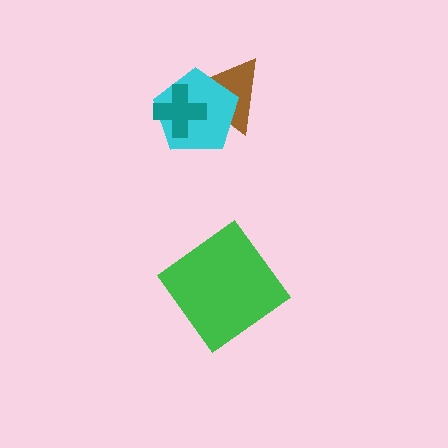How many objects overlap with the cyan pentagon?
2 objects overlap with the cyan pentagon.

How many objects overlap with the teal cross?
2 objects overlap with the teal cross.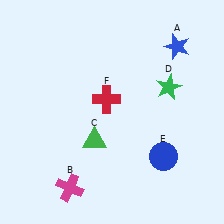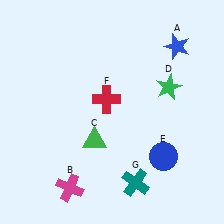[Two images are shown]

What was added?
A teal cross (G) was added in Image 2.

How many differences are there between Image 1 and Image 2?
There is 1 difference between the two images.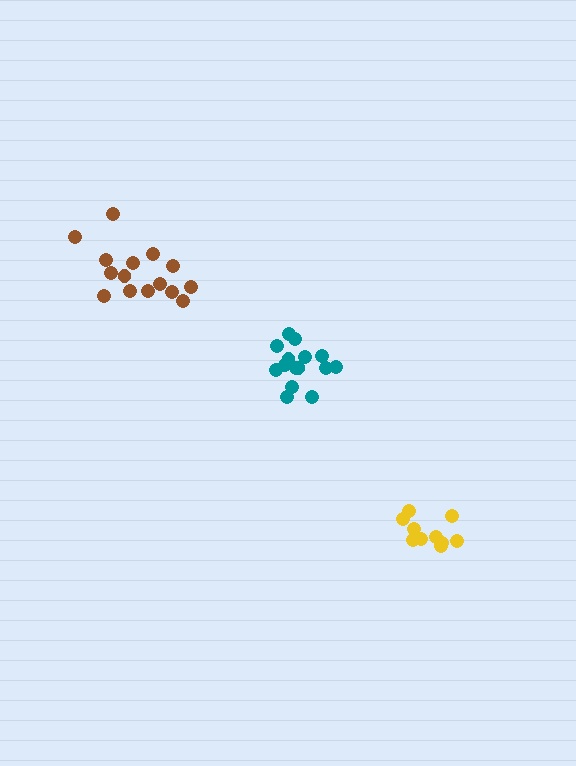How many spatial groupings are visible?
There are 3 spatial groupings.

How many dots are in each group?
Group 1: 15 dots, Group 2: 15 dots, Group 3: 11 dots (41 total).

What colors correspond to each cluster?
The clusters are colored: brown, teal, yellow.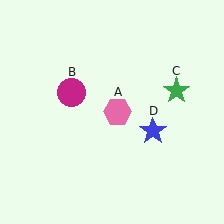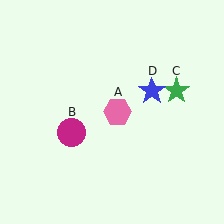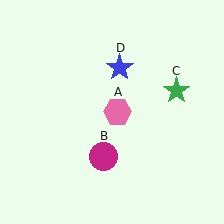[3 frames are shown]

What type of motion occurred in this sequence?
The magenta circle (object B), blue star (object D) rotated counterclockwise around the center of the scene.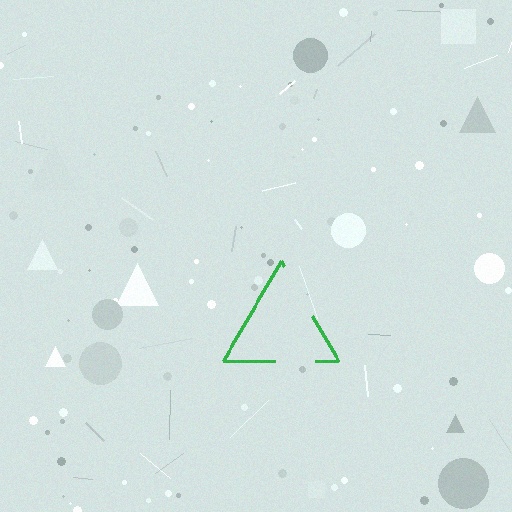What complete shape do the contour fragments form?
The contour fragments form a triangle.